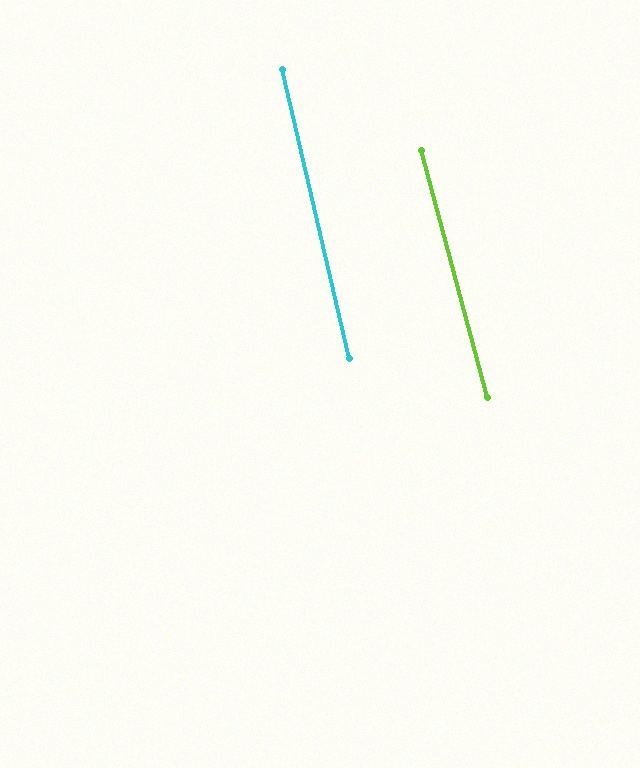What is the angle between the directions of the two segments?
Approximately 2 degrees.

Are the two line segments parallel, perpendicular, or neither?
Parallel — their directions differ by only 1.9°.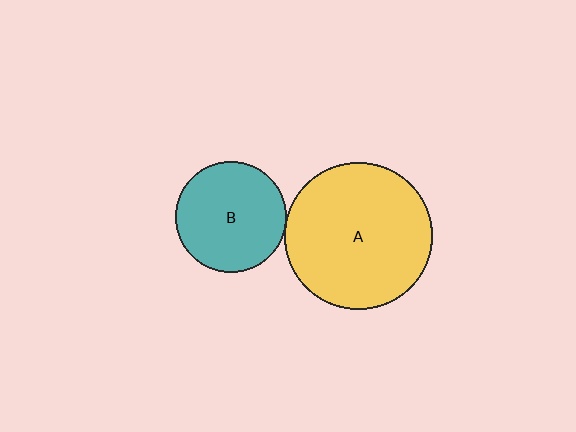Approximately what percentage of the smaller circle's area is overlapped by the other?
Approximately 5%.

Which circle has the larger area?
Circle A (yellow).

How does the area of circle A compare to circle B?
Approximately 1.8 times.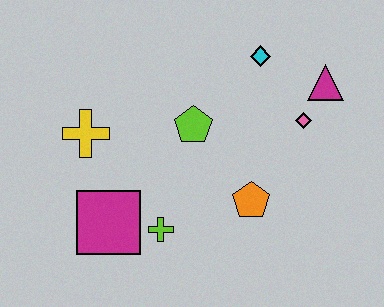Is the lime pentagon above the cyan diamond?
No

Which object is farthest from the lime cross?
The magenta triangle is farthest from the lime cross.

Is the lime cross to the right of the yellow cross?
Yes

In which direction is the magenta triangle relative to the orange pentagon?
The magenta triangle is above the orange pentagon.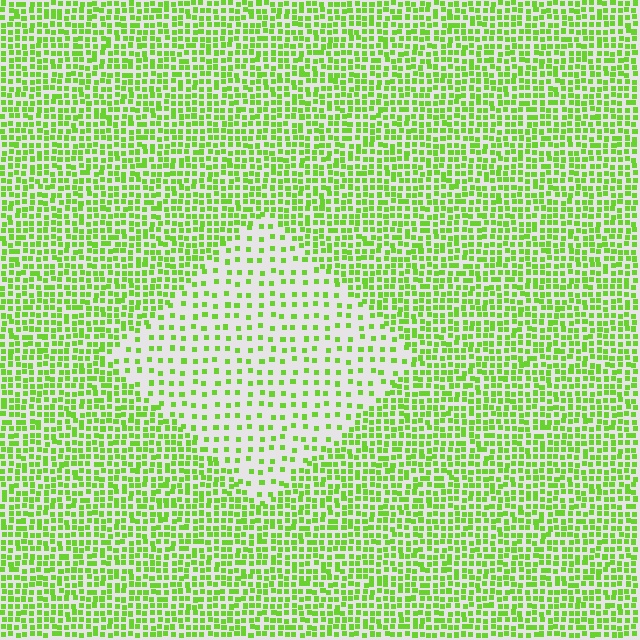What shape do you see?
I see a diamond.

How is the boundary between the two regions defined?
The boundary is defined by a change in element density (approximately 2.4x ratio). All elements are the same color, size, and shape.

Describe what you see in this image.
The image contains small lime elements arranged at two different densities. A diamond-shaped region is visible where the elements are less densely packed than the surrounding area.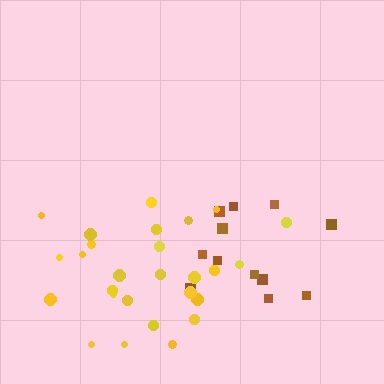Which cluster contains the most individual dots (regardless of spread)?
Yellow (28).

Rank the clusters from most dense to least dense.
yellow, brown.